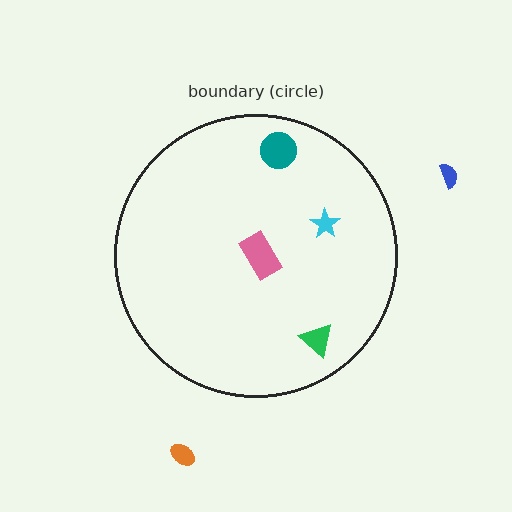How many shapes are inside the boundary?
4 inside, 2 outside.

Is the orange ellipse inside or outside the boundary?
Outside.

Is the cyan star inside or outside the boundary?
Inside.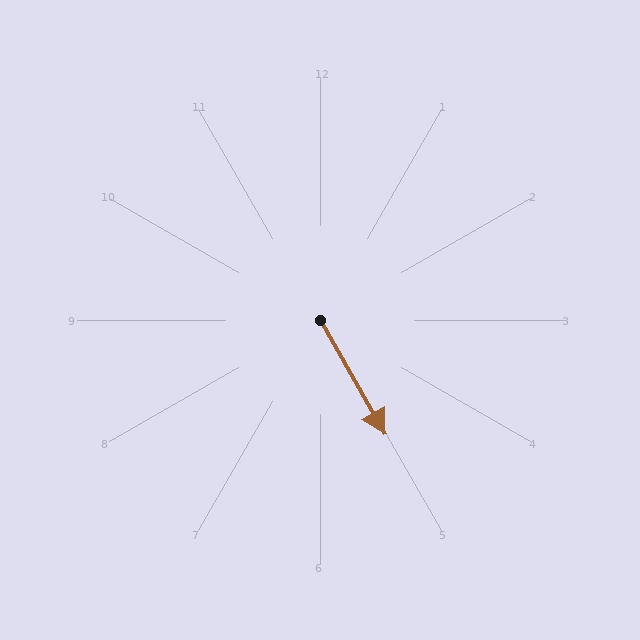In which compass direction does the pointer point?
Southeast.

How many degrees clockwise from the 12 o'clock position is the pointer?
Approximately 150 degrees.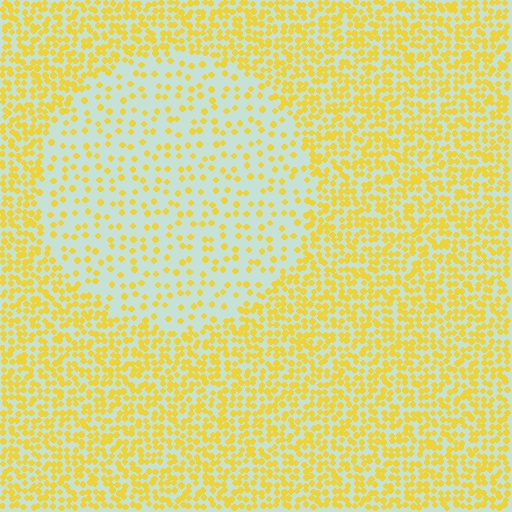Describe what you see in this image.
The image contains small yellow elements arranged at two different densities. A circle-shaped region is visible where the elements are less densely packed than the surrounding area.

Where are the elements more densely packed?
The elements are more densely packed outside the circle boundary.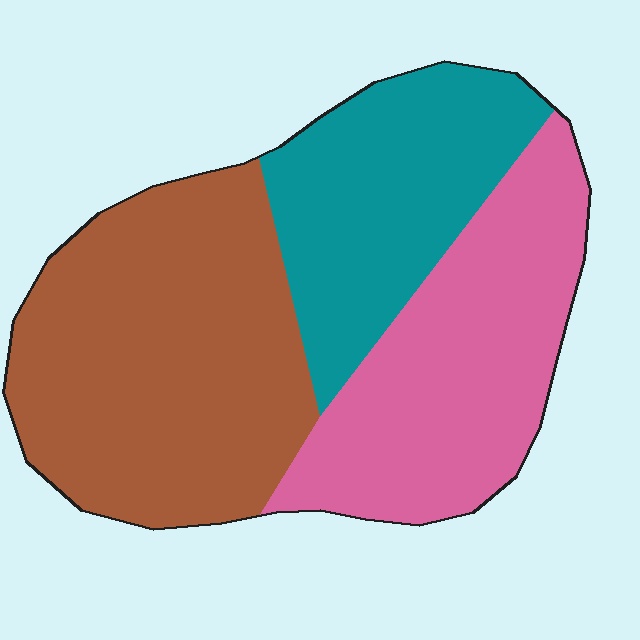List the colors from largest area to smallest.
From largest to smallest: brown, pink, teal.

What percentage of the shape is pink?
Pink takes up about one third (1/3) of the shape.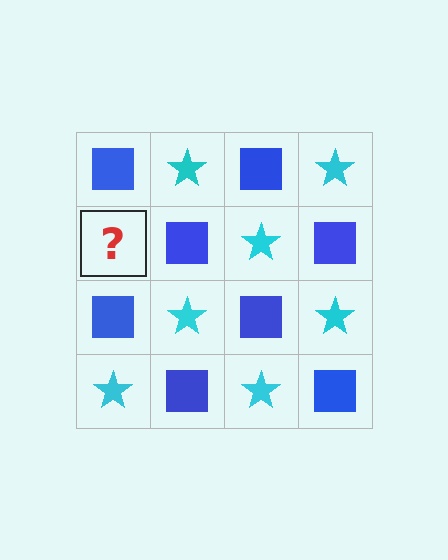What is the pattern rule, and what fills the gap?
The rule is that it alternates blue square and cyan star in a checkerboard pattern. The gap should be filled with a cyan star.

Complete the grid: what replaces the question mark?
The question mark should be replaced with a cyan star.